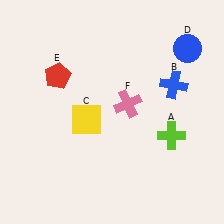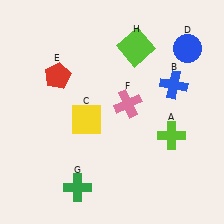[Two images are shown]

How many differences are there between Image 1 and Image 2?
There are 2 differences between the two images.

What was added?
A green cross (G), a lime square (H) were added in Image 2.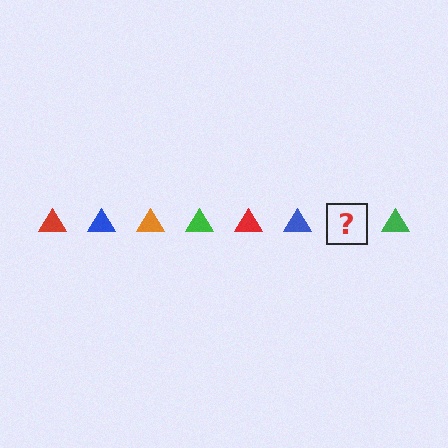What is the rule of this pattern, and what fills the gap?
The rule is that the pattern cycles through red, blue, orange, green triangles. The gap should be filled with an orange triangle.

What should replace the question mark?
The question mark should be replaced with an orange triangle.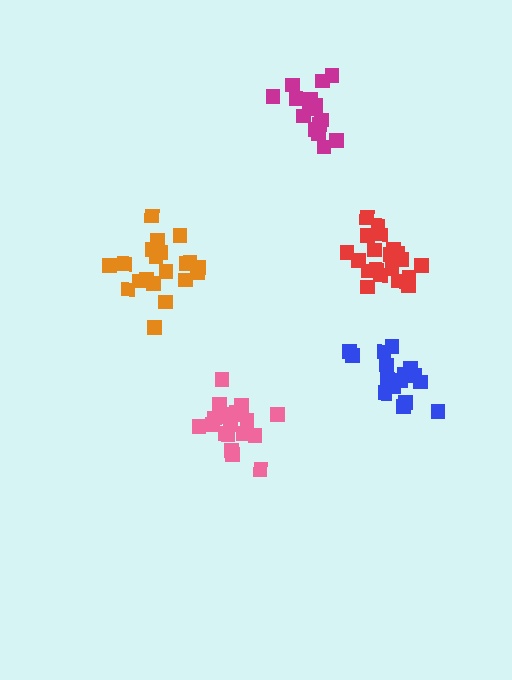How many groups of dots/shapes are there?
There are 5 groups.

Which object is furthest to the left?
The orange cluster is leftmost.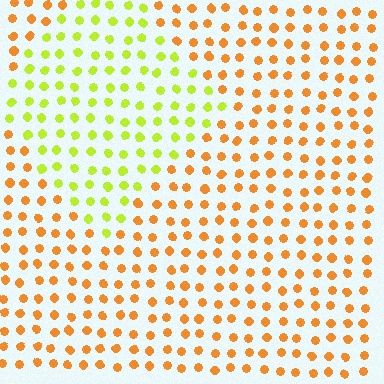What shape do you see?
I see a diamond.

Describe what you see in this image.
The image is filled with small orange elements in a uniform arrangement. A diamond-shaped region is visible where the elements are tinted to a slightly different hue, forming a subtle color boundary.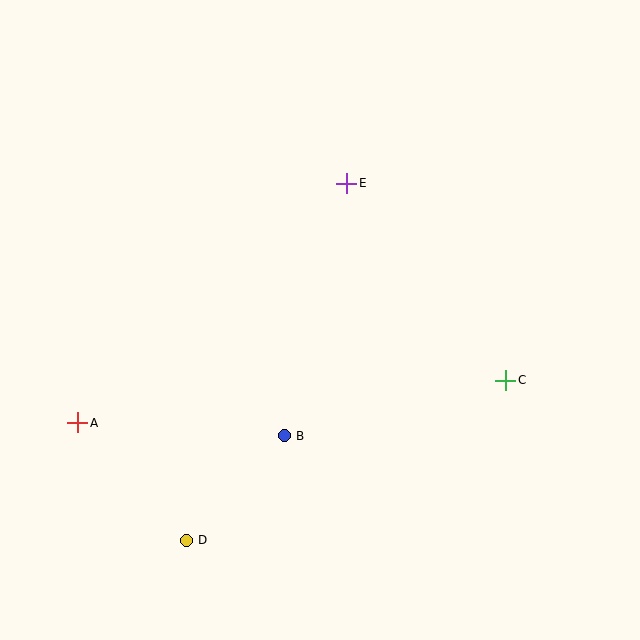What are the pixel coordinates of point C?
Point C is at (506, 380).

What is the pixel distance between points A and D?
The distance between A and D is 160 pixels.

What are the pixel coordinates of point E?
Point E is at (347, 183).